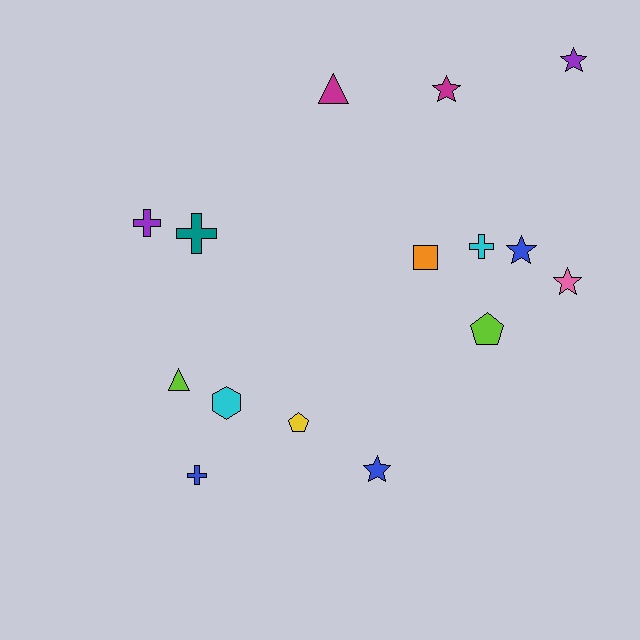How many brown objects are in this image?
There are no brown objects.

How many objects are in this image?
There are 15 objects.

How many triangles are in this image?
There are 2 triangles.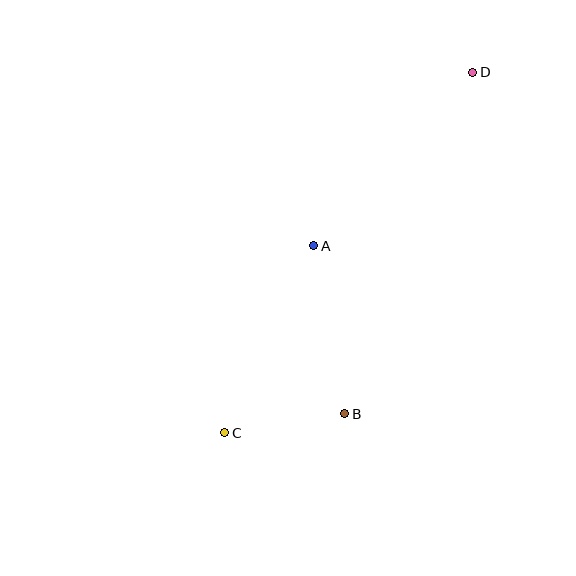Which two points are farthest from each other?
Points C and D are farthest from each other.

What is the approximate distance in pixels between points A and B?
The distance between A and B is approximately 171 pixels.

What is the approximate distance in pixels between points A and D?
The distance between A and D is approximately 236 pixels.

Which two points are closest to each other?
Points B and C are closest to each other.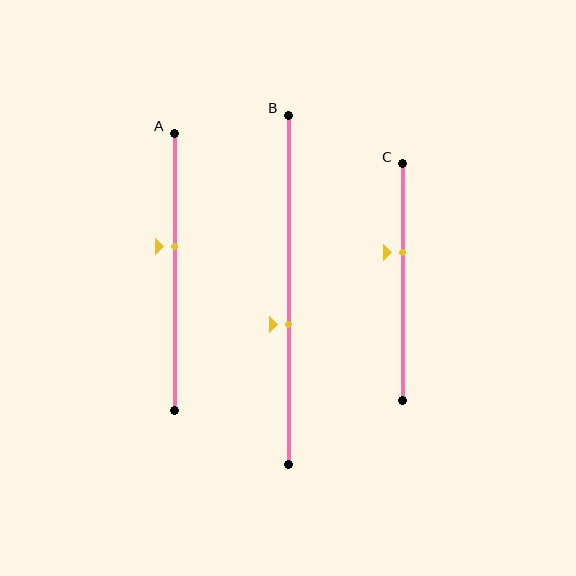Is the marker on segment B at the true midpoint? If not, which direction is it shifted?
No, the marker on segment B is shifted downward by about 10% of the segment length.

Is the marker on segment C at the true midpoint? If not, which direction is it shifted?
No, the marker on segment C is shifted upward by about 13% of the segment length.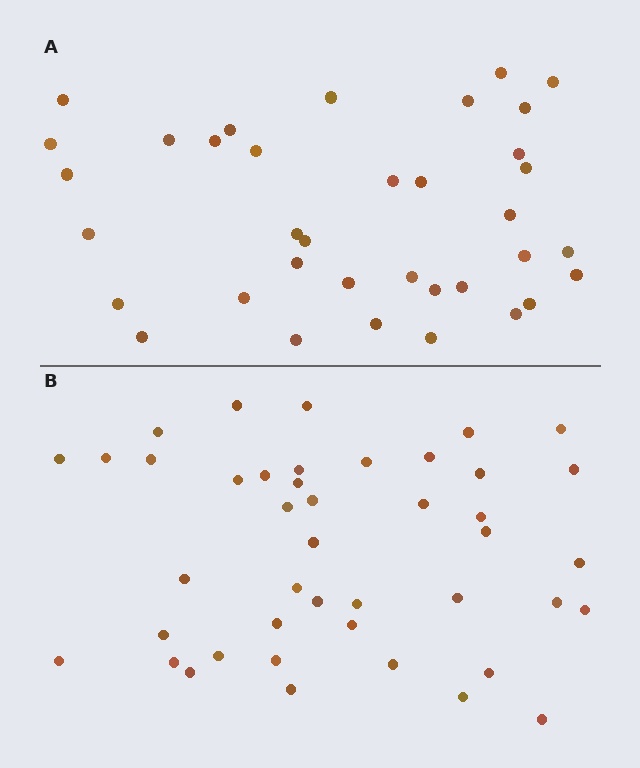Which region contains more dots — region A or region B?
Region B (the bottom region) has more dots.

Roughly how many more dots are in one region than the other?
Region B has roughly 8 or so more dots than region A.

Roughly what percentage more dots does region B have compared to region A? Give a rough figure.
About 20% more.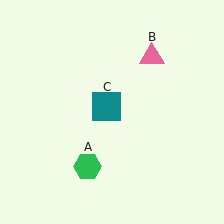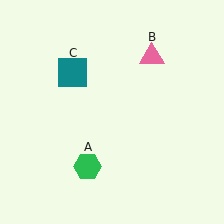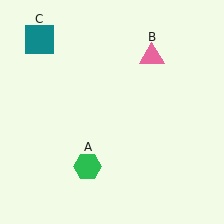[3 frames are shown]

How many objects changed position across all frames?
1 object changed position: teal square (object C).